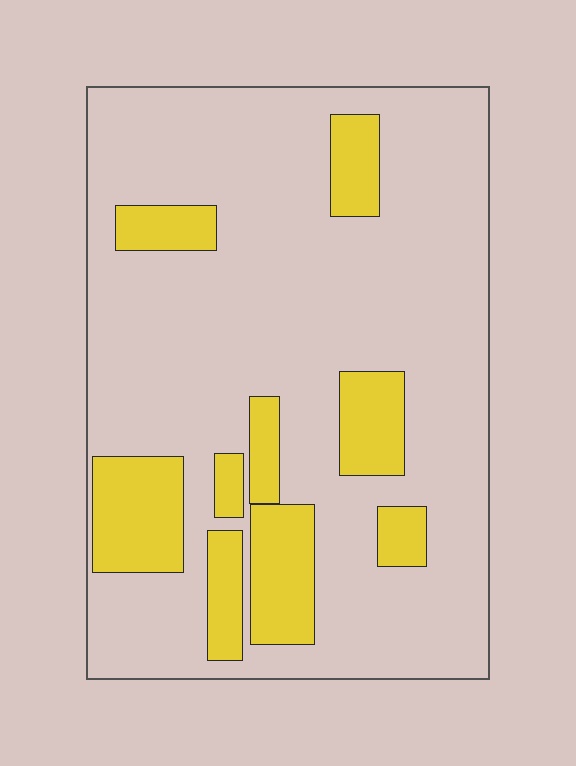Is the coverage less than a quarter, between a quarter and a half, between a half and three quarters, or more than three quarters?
Less than a quarter.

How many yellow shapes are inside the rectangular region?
9.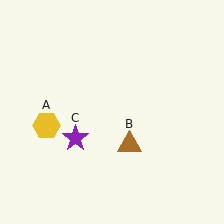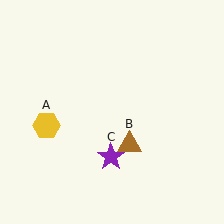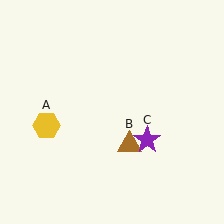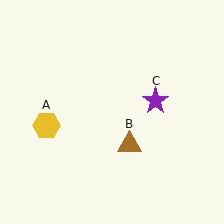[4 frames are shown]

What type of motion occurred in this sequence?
The purple star (object C) rotated counterclockwise around the center of the scene.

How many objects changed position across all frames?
1 object changed position: purple star (object C).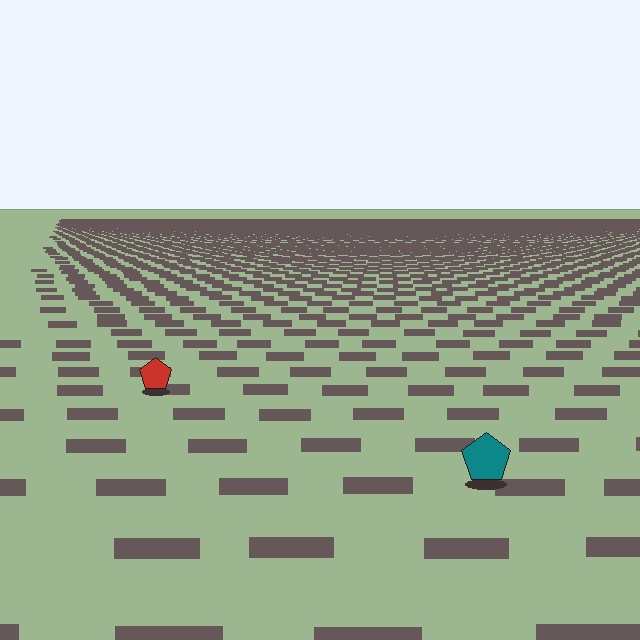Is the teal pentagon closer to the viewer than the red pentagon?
Yes. The teal pentagon is closer — you can tell from the texture gradient: the ground texture is coarser near it.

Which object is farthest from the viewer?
The red pentagon is farthest from the viewer. It appears smaller and the ground texture around it is denser.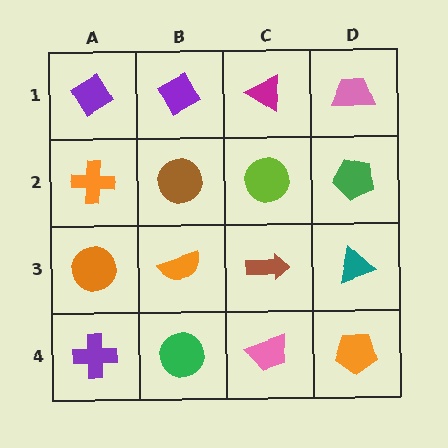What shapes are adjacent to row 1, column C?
A lime circle (row 2, column C), a purple diamond (row 1, column B), a pink trapezoid (row 1, column D).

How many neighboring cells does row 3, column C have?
4.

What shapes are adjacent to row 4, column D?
A teal triangle (row 3, column D), a pink trapezoid (row 4, column C).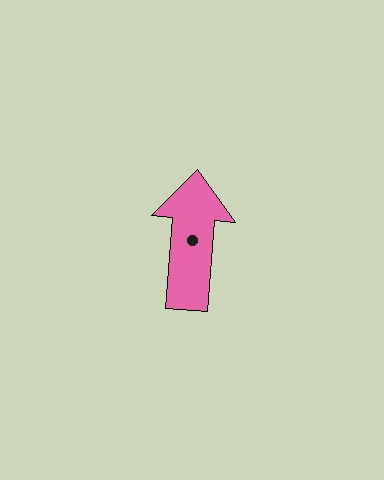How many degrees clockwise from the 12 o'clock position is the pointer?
Approximately 5 degrees.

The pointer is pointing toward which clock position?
Roughly 12 o'clock.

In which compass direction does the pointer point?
North.